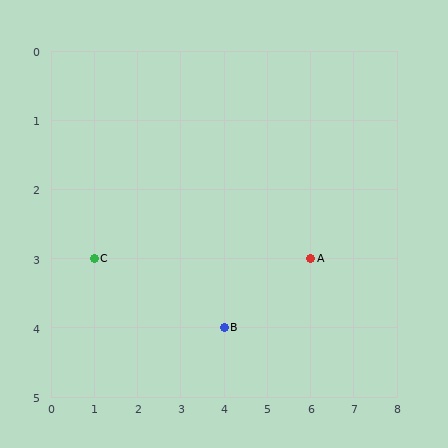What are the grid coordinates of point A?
Point A is at grid coordinates (6, 3).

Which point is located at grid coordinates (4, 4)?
Point B is at (4, 4).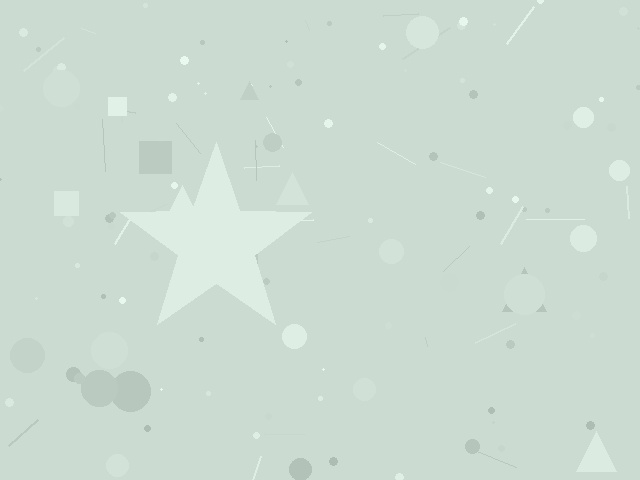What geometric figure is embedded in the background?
A star is embedded in the background.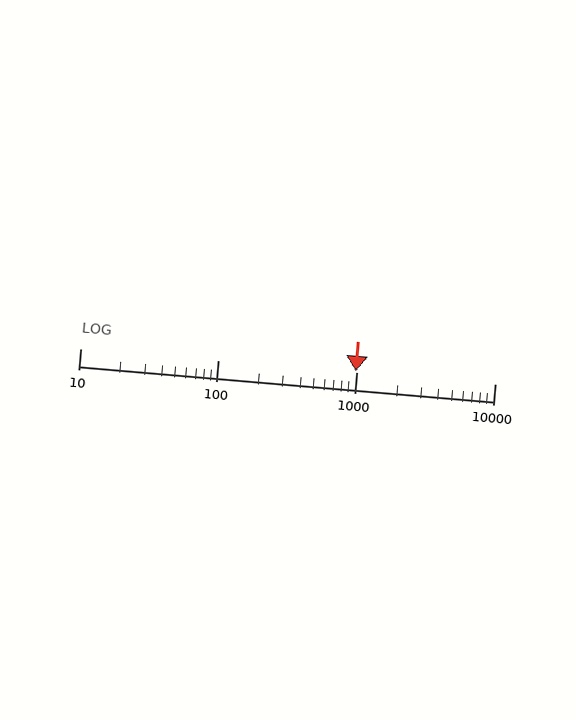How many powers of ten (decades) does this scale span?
The scale spans 3 decades, from 10 to 10000.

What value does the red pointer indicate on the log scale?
The pointer indicates approximately 980.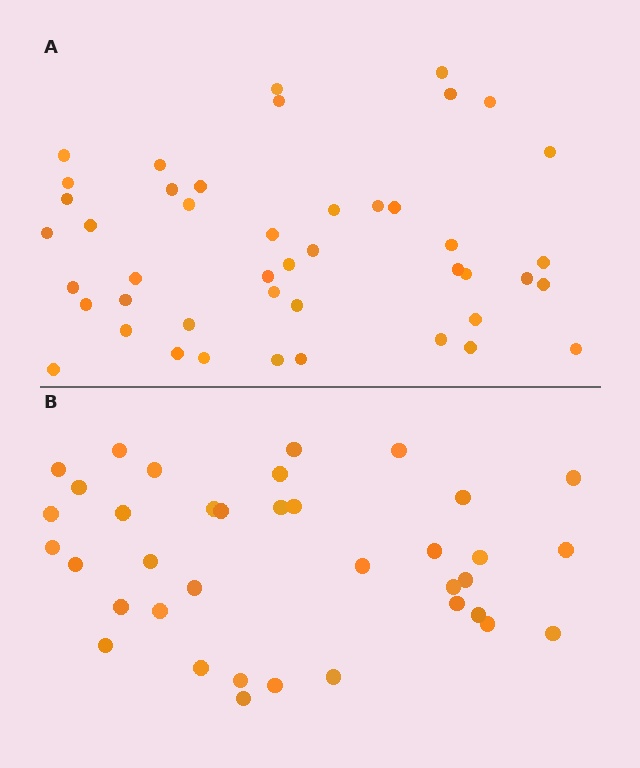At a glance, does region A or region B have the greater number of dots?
Region A (the top region) has more dots.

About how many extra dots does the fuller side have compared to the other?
Region A has roughly 8 or so more dots than region B.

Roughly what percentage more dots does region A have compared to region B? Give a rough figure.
About 20% more.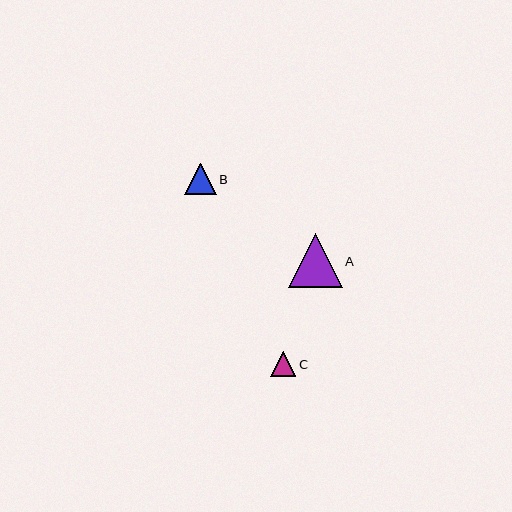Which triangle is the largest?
Triangle A is the largest with a size of approximately 54 pixels.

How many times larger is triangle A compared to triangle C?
Triangle A is approximately 2.2 times the size of triangle C.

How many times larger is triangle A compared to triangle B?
Triangle A is approximately 1.7 times the size of triangle B.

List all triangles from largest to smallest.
From largest to smallest: A, B, C.